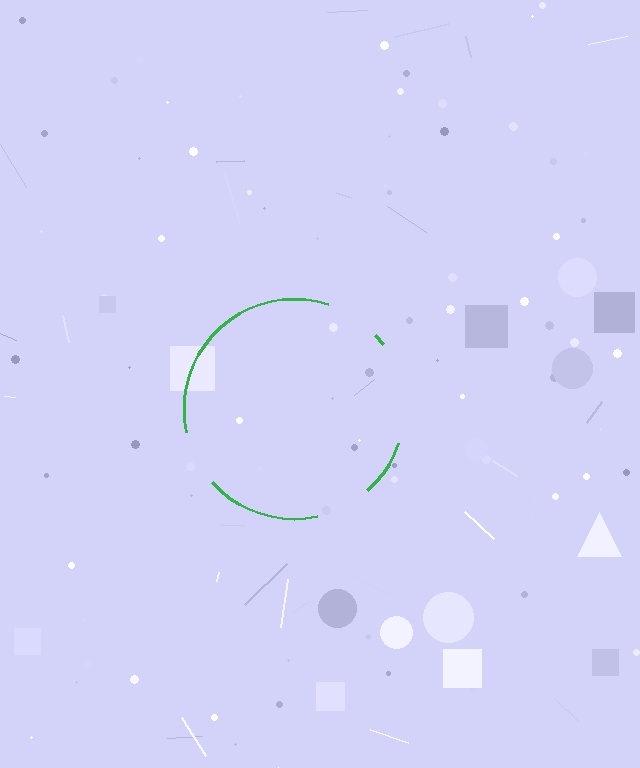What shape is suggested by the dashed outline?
The dashed outline suggests a circle.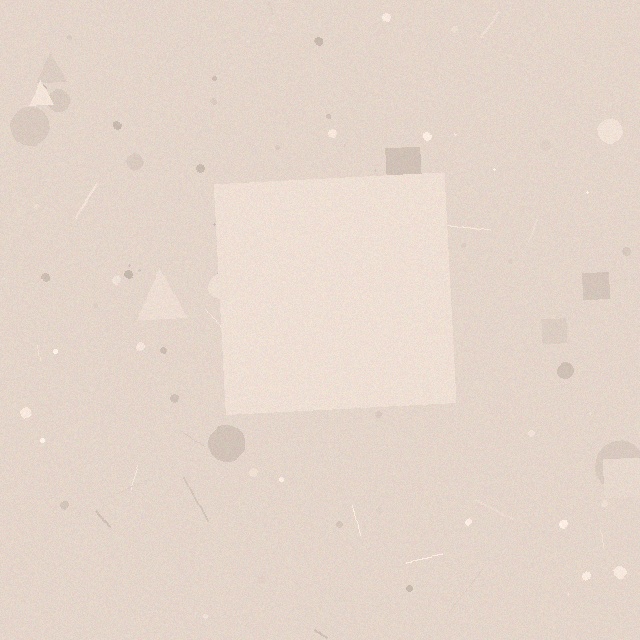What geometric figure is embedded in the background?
A square is embedded in the background.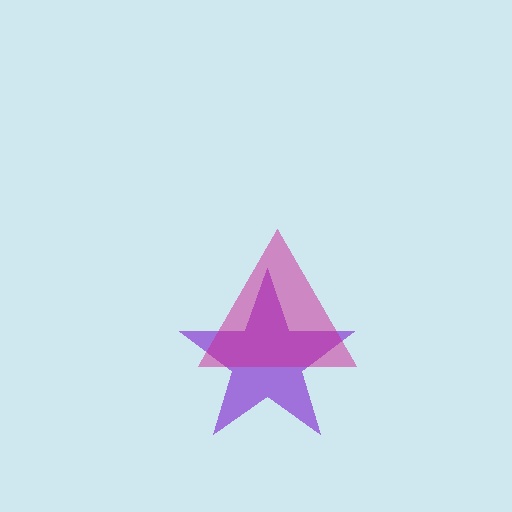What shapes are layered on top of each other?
The layered shapes are: a purple star, a magenta triangle.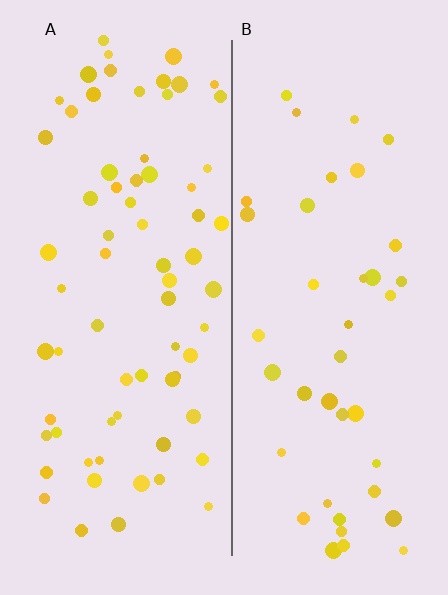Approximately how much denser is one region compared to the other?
Approximately 1.8× — region A over region B.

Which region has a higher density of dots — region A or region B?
A (the left).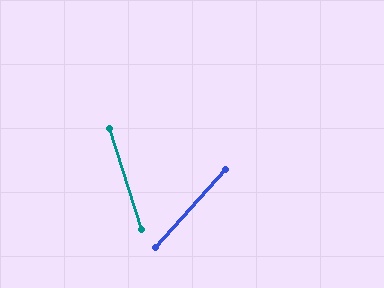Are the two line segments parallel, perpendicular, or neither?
Neither parallel nor perpendicular — they differ by about 60°.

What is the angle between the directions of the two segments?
Approximately 60 degrees.